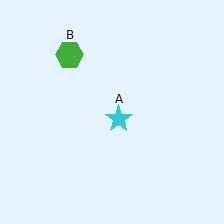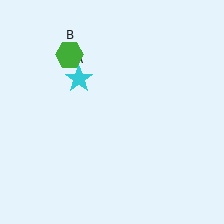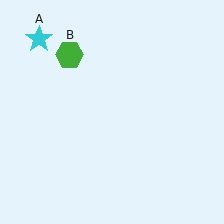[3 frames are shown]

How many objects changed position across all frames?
1 object changed position: cyan star (object A).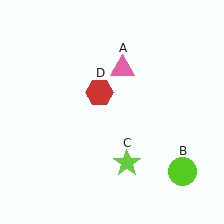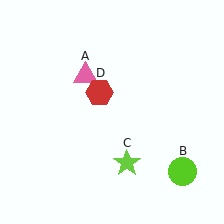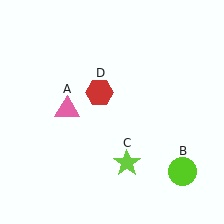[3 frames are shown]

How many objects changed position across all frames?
1 object changed position: pink triangle (object A).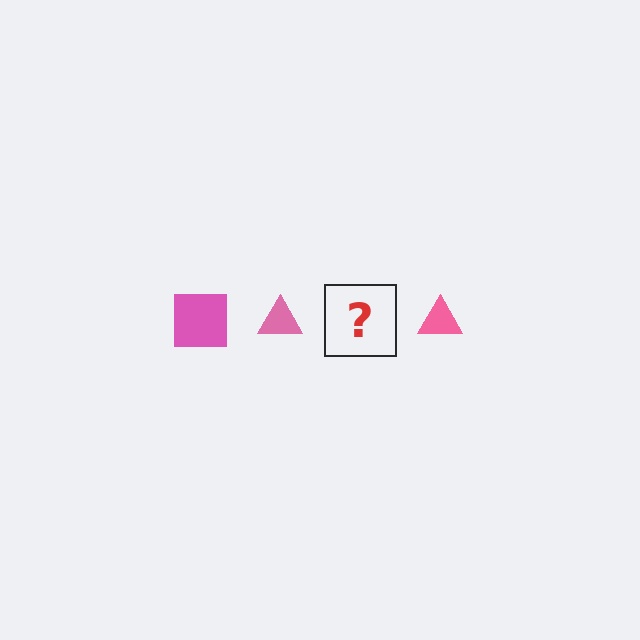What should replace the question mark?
The question mark should be replaced with a pink square.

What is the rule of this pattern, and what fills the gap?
The rule is that the pattern cycles through square, triangle shapes in pink. The gap should be filled with a pink square.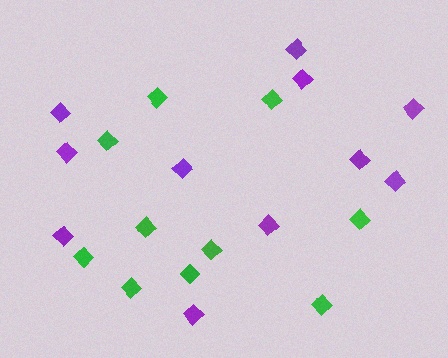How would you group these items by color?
There are 2 groups: one group of green diamonds (10) and one group of purple diamonds (11).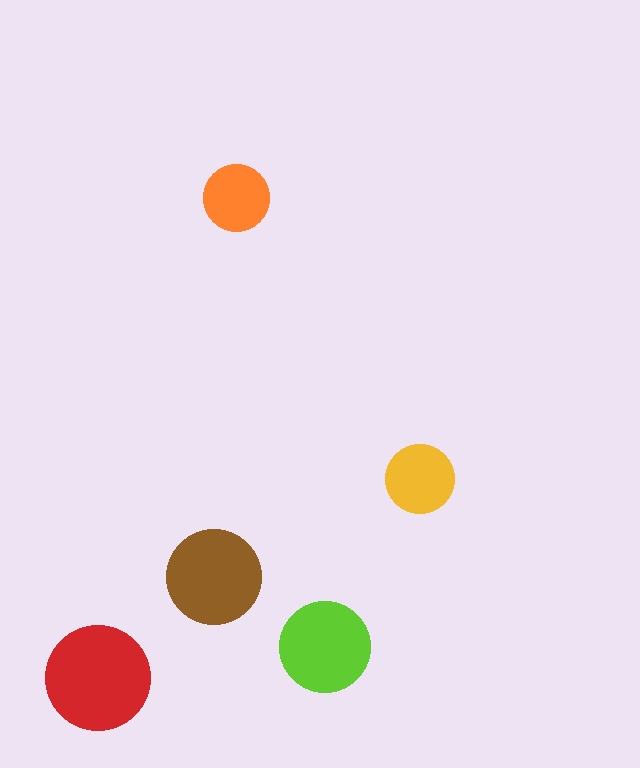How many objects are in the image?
There are 5 objects in the image.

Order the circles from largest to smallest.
the red one, the brown one, the lime one, the yellow one, the orange one.